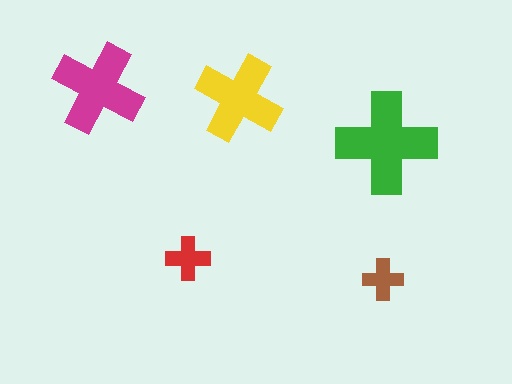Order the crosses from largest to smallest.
the green one, the magenta one, the yellow one, the red one, the brown one.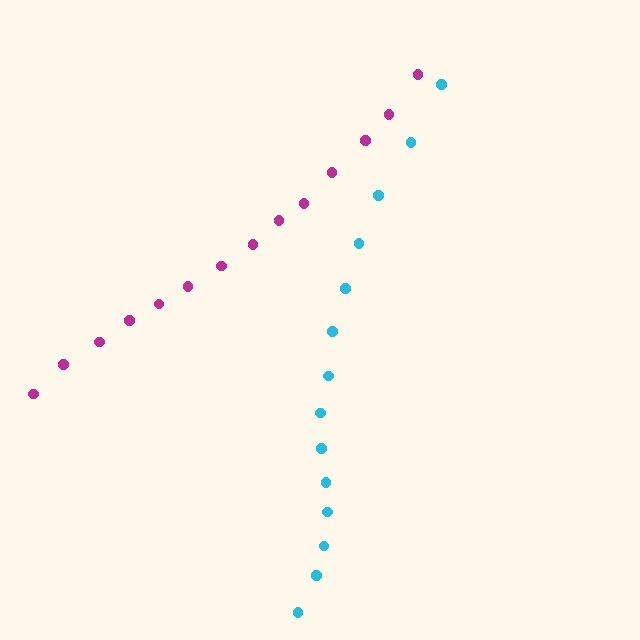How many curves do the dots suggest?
There are 2 distinct paths.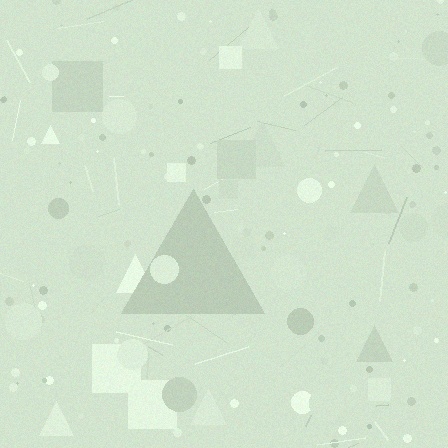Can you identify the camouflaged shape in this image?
The camouflaged shape is a triangle.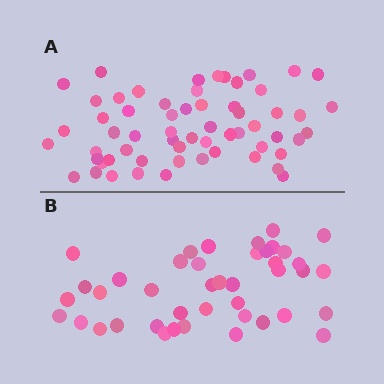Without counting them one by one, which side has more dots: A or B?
Region A (the top region) has more dots.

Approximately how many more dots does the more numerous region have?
Region A has approximately 20 more dots than region B.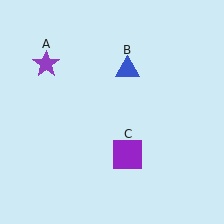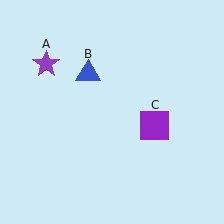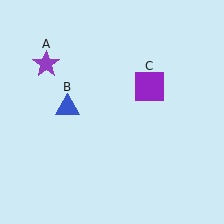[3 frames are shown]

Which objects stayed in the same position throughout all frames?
Purple star (object A) remained stationary.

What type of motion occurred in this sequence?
The blue triangle (object B), purple square (object C) rotated counterclockwise around the center of the scene.